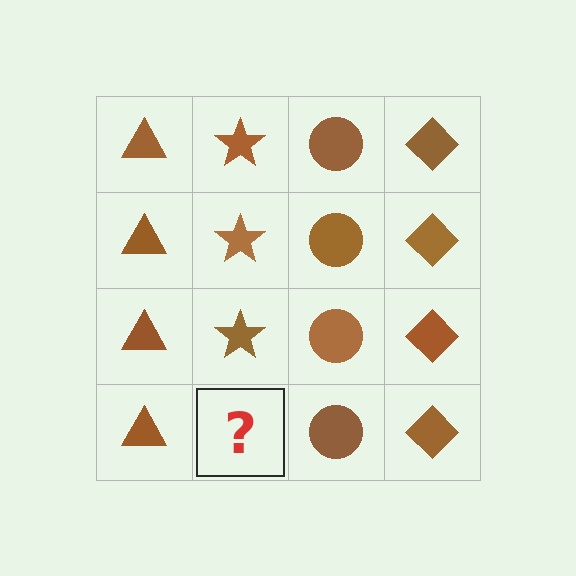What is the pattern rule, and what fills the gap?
The rule is that each column has a consistent shape. The gap should be filled with a brown star.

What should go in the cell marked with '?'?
The missing cell should contain a brown star.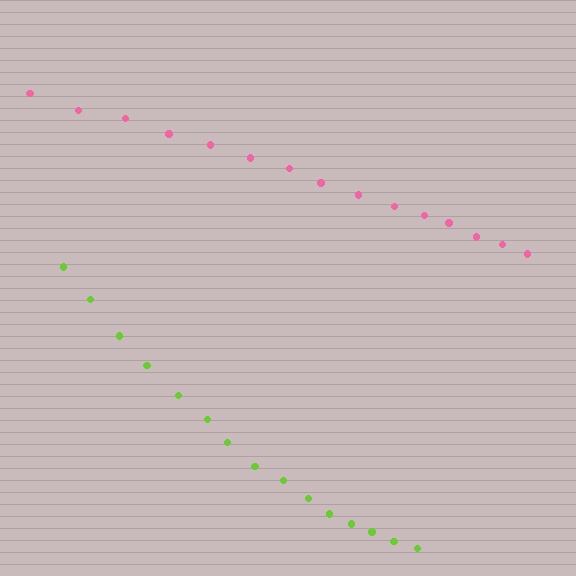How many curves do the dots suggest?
There are 2 distinct paths.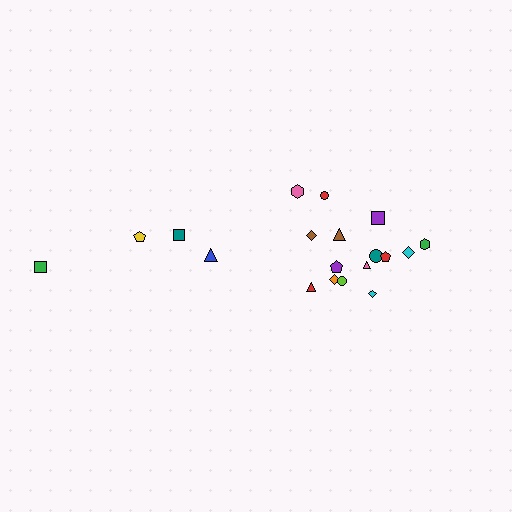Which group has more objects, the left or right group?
The right group.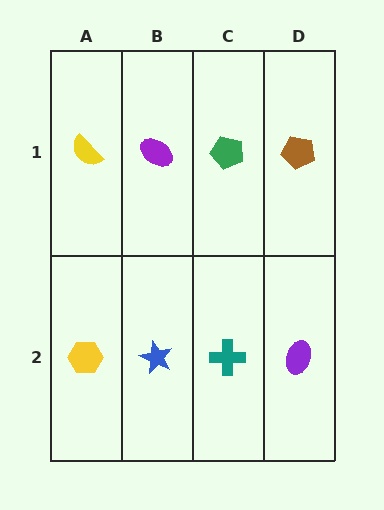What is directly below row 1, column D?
A purple ellipse.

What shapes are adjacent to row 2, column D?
A brown pentagon (row 1, column D), a teal cross (row 2, column C).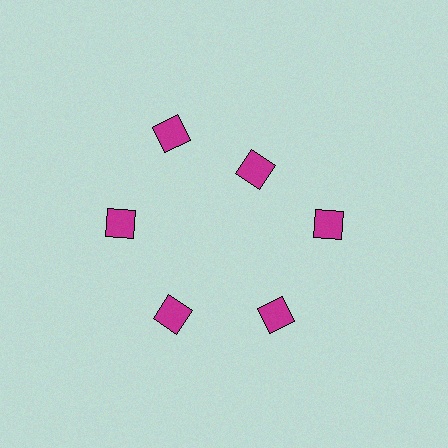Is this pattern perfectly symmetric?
No. The 6 magenta diamonds are arranged in a ring, but one element near the 1 o'clock position is pulled inward toward the center, breaking the 6-fold rotational symmetry.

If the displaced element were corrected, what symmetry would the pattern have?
It would have 6-fold rotational symmetry — the pattern would map onto itself every 60 degrees.